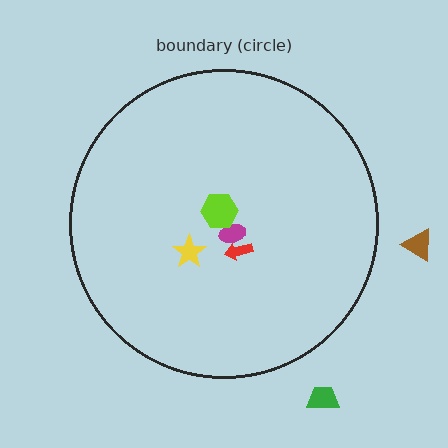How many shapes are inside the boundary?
4 inside, 2 outside.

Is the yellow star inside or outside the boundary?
Inside.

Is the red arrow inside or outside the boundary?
Inside.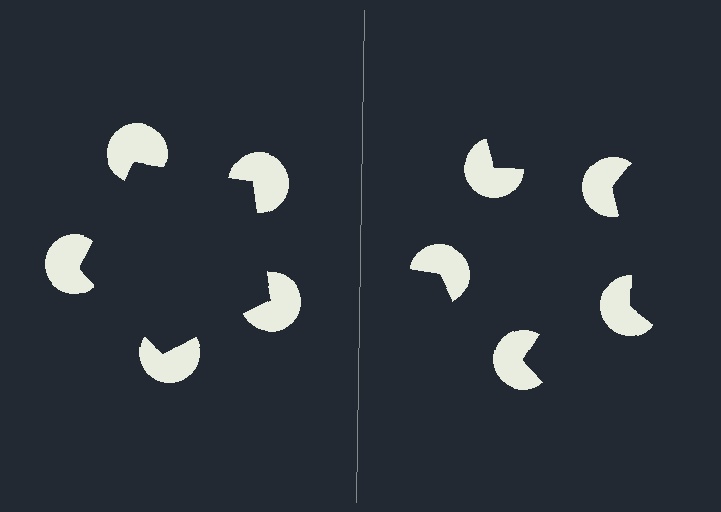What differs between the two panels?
The pac-man discs are positioned identically on both sides; only the wedge orientations differ. On the left they align to a pentagon; on the right they are misaligned.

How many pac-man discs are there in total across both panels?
10 — 5 on each side.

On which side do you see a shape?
An illusory pentagon appears on the left side. On the right side the wedge cuts are rotated, so no coherent shape forms.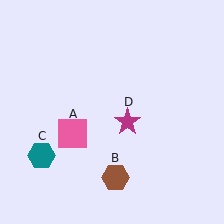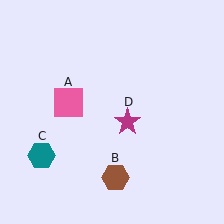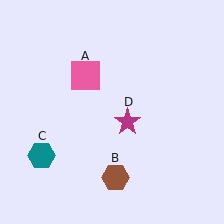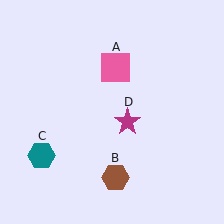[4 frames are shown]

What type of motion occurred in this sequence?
The pink square (object A) rotated clockwise around the center of the scene.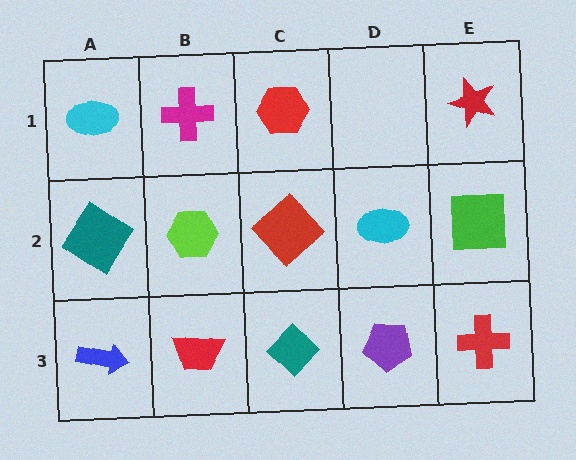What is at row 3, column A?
A blue arrow.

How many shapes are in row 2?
5 shapes.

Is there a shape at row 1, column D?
No, that cell is empty.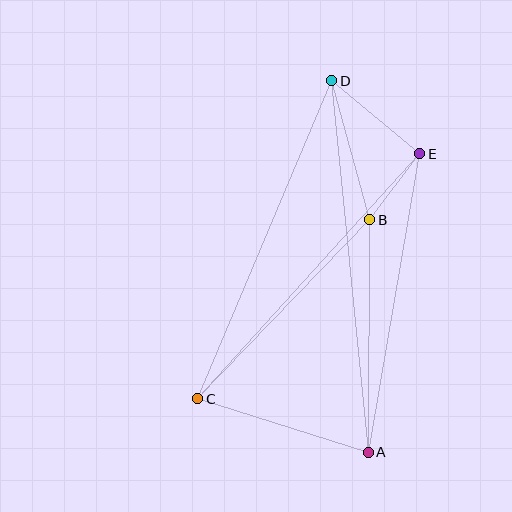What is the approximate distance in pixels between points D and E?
The distance between D and E is approximately 114 pixels.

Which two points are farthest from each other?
Points A and D are farthest from each other.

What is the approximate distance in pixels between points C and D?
The distance between C and D is approximately 345 pixels.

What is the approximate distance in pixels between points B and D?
The distance between B and D is approximately 144 pixels.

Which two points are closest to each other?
Points B and E are closest to each other.